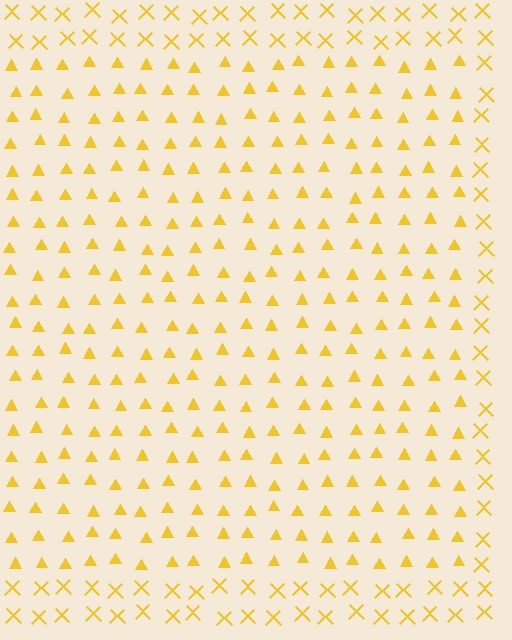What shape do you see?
I see a rectangle.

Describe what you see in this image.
The image is filled with small yellow elements arranged in a uniform grid. A rectangle-shaped region contains triangles, while the surrounding area contains X marks. The boundary is defined purely by the change in element shape.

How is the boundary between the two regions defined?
The boundary is defined by a change in element shape: triangles inside vs. X marks outside. All elements share the same color and spacing.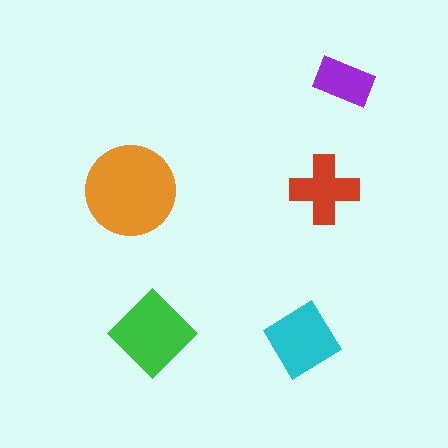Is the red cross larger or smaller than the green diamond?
Smaller.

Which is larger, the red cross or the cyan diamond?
The cyan diamond.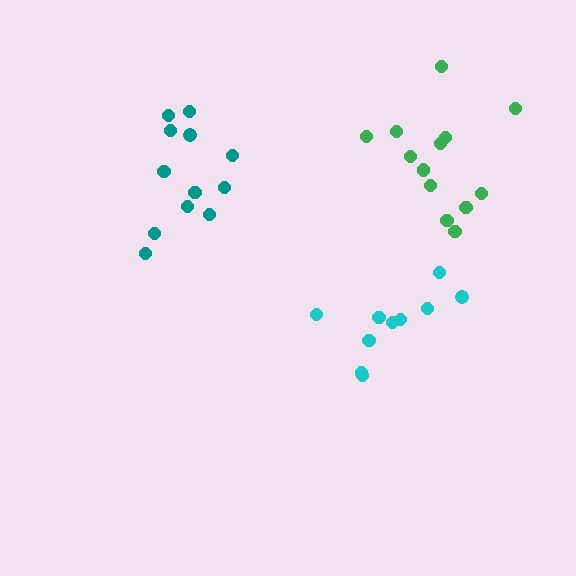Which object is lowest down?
The cyan cluster is bottommost.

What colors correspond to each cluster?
The clusters are colored: teal, cyan, green.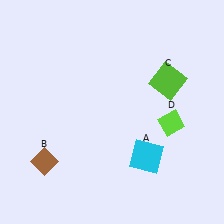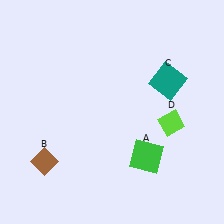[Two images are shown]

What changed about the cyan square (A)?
In Image 1, A is cyan. In Image 2, it changed to green.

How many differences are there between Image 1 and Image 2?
There are 2 differences between the two images.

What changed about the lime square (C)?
In Image 1, C is lime. In Image 2, it changed to teal.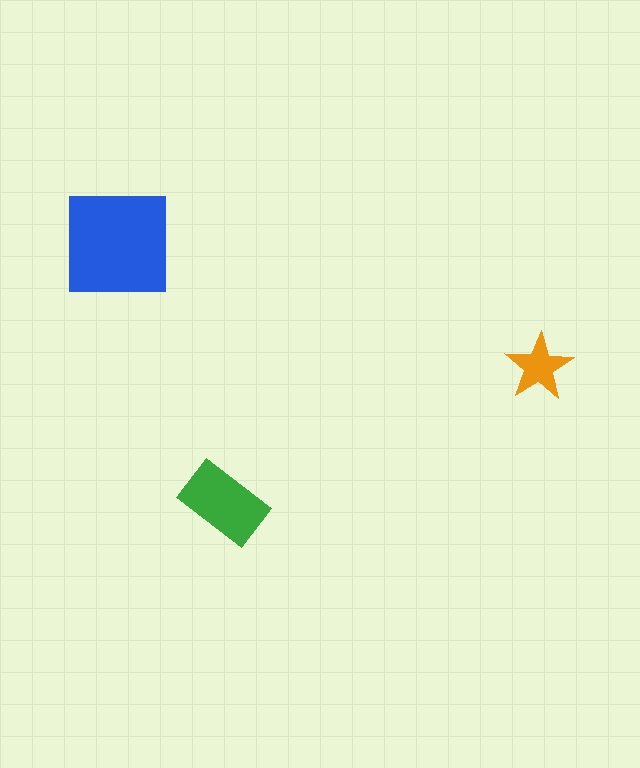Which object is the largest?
The blue square.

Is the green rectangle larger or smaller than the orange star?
Larger.